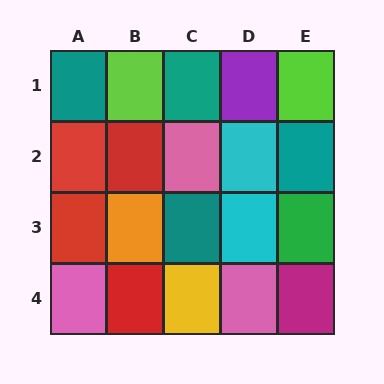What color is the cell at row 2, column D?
Cyan.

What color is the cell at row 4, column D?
Pink.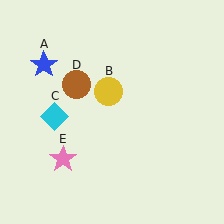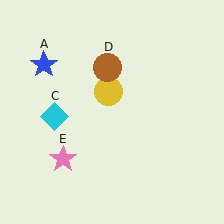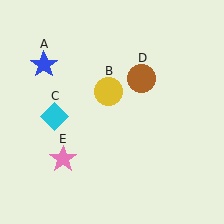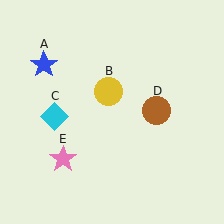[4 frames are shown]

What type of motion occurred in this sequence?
The brown circle (object D) rotated clockwise around the center of the scene.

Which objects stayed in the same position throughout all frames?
Blue star (object A) and yellow circle (object B) and cyan diamond (object C) and pink star (object E) remained stationary.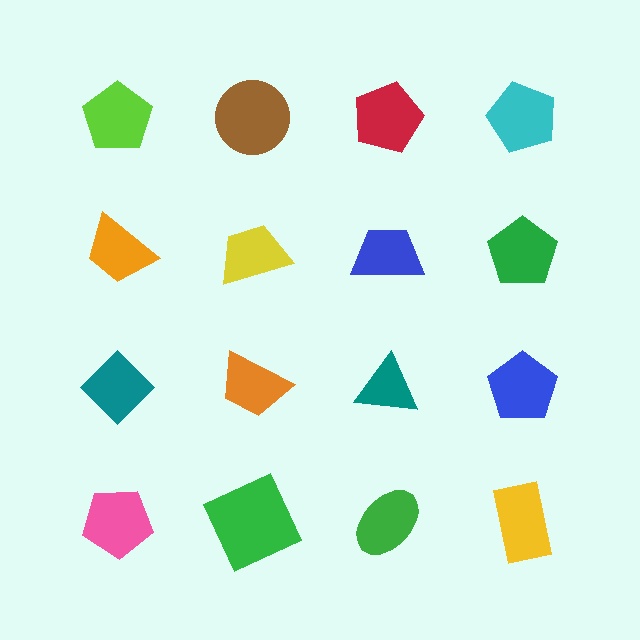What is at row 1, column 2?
A brown circle.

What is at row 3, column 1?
A teal diamond.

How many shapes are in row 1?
4 shapes.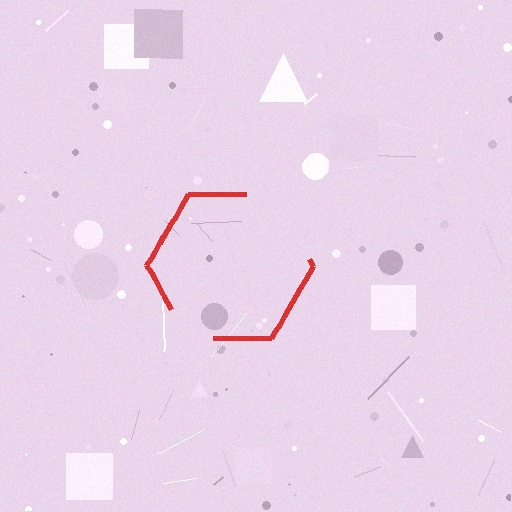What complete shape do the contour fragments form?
The contour fragments form a hexagon.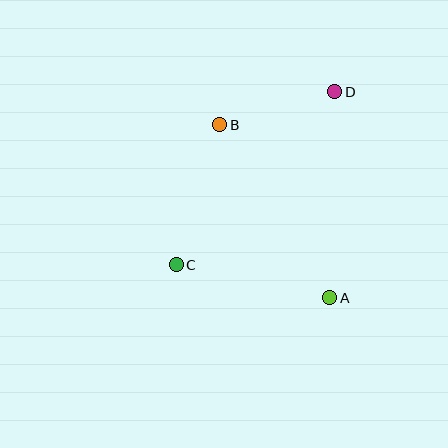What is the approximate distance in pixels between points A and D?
The distance between A and D is approximately 206 pixels.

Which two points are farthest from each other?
Points C and D are farthest from each other.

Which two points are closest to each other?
Points B and D are closest to each other.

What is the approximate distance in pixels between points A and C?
The distance between A and C is approximately 157 pixels.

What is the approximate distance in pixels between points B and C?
The distance between B and C is approximately 146 pixels.